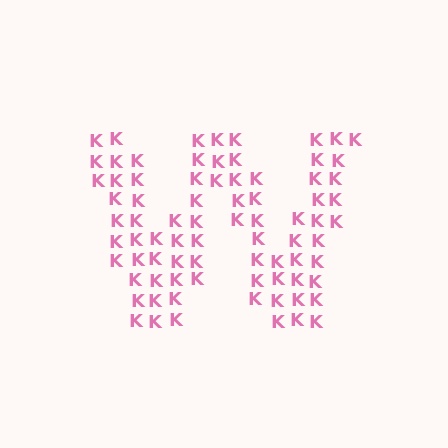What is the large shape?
The large shape is the letter W.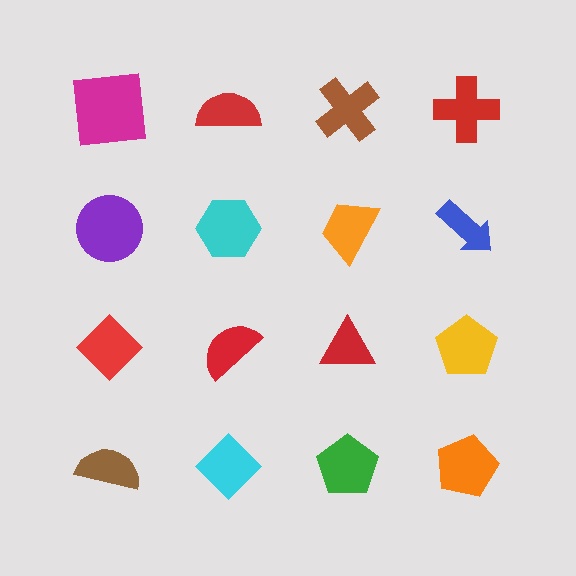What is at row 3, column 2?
A red semicircle.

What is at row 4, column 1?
A brown semicircle.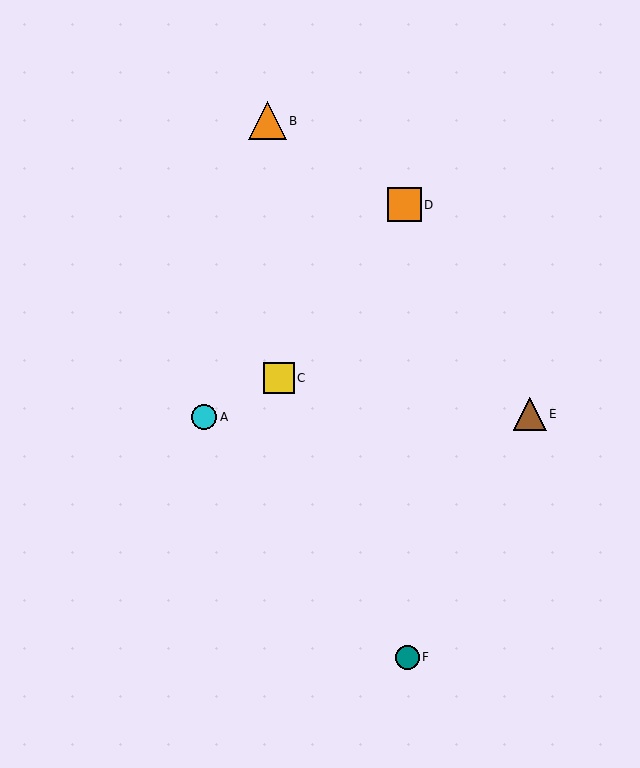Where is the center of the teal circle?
The center of the teal circle is at (407, 657).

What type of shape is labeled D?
Shape D is an orange square.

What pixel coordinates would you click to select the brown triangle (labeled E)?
Click at (530, 414) to select the brown triangle E.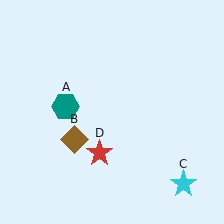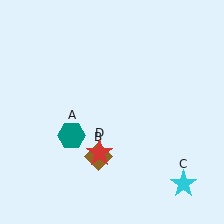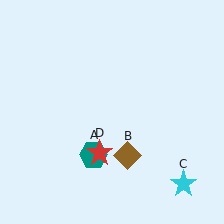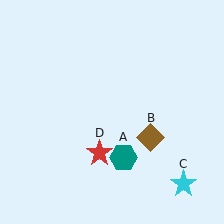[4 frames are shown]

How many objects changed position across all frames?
2 objects changed position: teal hexagon (object A), brown diamond (object B).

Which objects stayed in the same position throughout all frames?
Cyan star (object C) and red star (object D) remained stationary.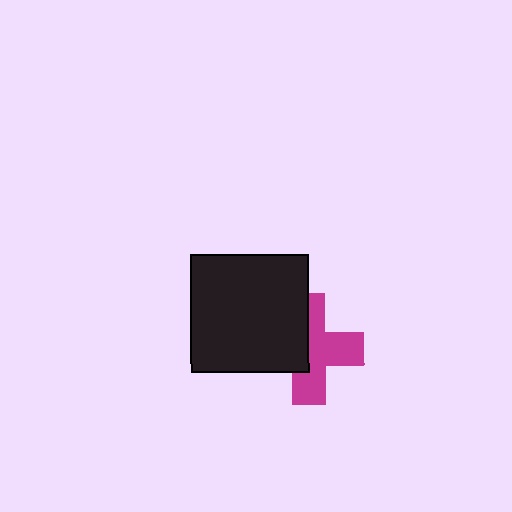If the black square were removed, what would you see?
You would see the complete magenta cross.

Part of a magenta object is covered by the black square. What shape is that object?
It is a cross.